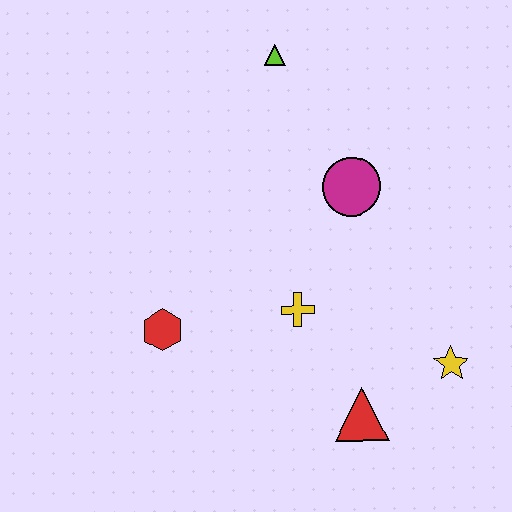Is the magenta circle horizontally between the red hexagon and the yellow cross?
No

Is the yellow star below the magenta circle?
Yes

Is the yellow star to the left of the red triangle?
No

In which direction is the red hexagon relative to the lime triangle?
The red hexagon is below the lime triangle.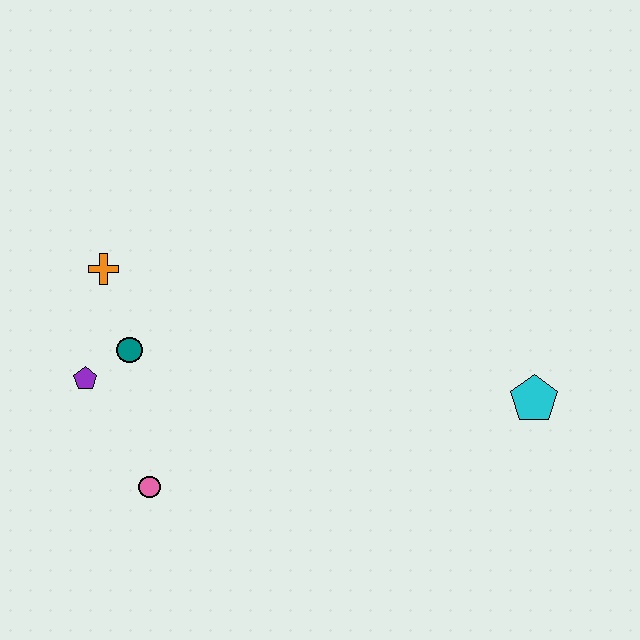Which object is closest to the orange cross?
The teal circle is closest to the orange cross.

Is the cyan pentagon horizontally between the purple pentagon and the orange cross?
No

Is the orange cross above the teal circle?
Yes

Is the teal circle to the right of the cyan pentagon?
No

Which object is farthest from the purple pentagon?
The cyan pentagon is farthest from the purple pentagon.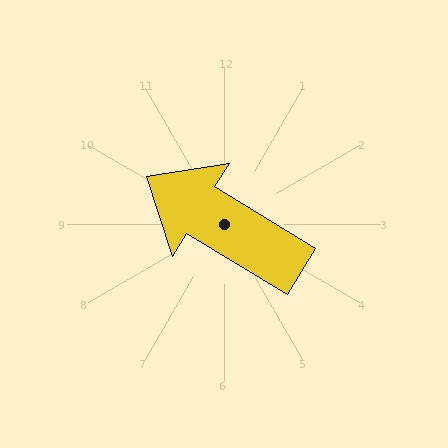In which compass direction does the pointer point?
Northwest.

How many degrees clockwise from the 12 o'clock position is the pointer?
Approximately 301 degrees.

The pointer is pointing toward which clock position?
Roughly 10 o'clock.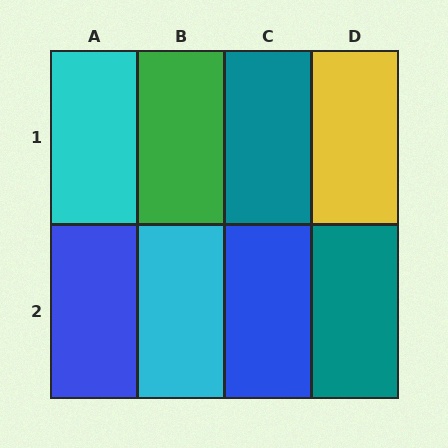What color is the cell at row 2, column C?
Blue.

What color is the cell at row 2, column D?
Teal.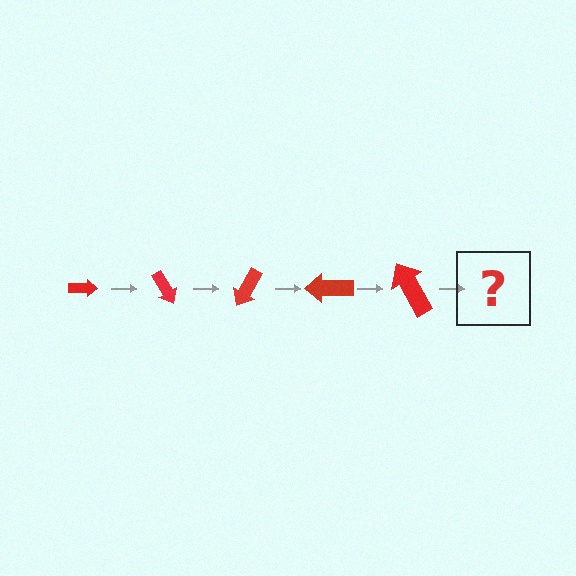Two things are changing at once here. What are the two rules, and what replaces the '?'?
The two rules are that the arrow grows larger each step and it rotates 60 degrees each step. The '?' should be an arrow, larger than the previous one and rotated 300 degrees from the start.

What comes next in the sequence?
The next element should be an arrow, larger than the previous one and rotated 300 degrees from the start.